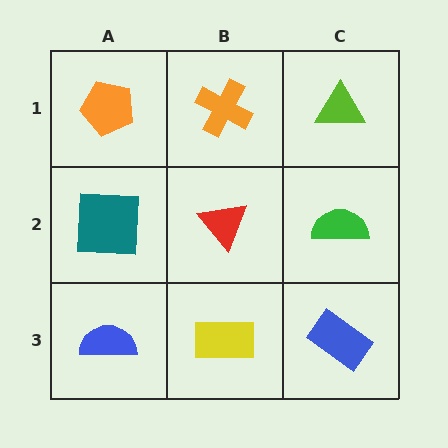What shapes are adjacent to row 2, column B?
An orange cross (row 1, column B), a yellow rectangle (row 3, column B), a teal square (row 2, column A), a green semicircle (row 2, column C).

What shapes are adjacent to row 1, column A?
A teal square (row 2, column A), an orange cross (row 1, column B).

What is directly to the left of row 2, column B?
A teal square.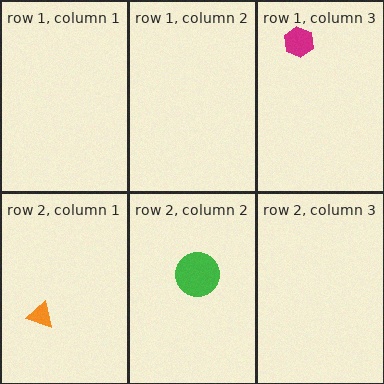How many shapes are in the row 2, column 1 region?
1.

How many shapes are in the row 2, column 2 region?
1.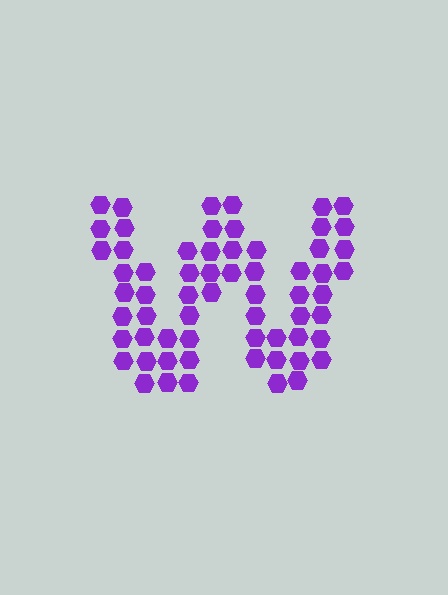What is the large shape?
The large shape is the letter W.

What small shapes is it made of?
It is made of small hexagons.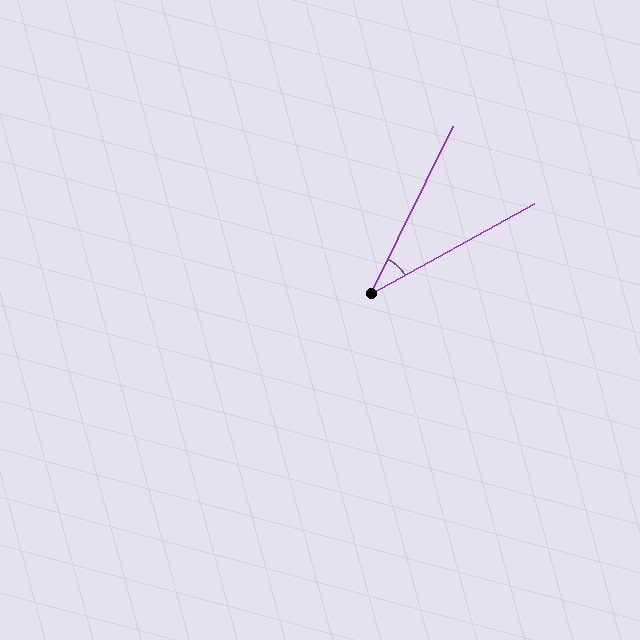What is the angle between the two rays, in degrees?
Approximately 35 degrees.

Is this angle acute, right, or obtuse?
It is acute.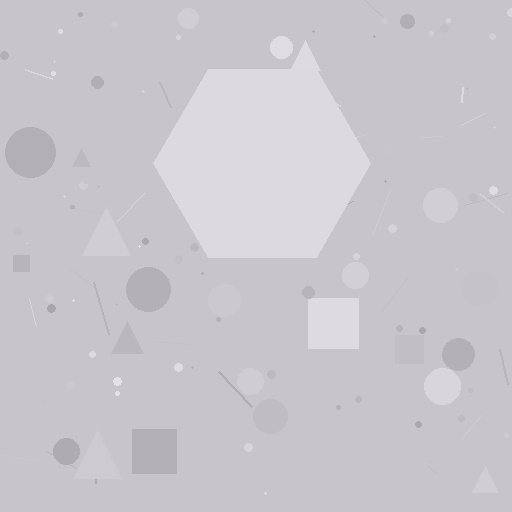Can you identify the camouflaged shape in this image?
The camouflaged shape is a hexagon.